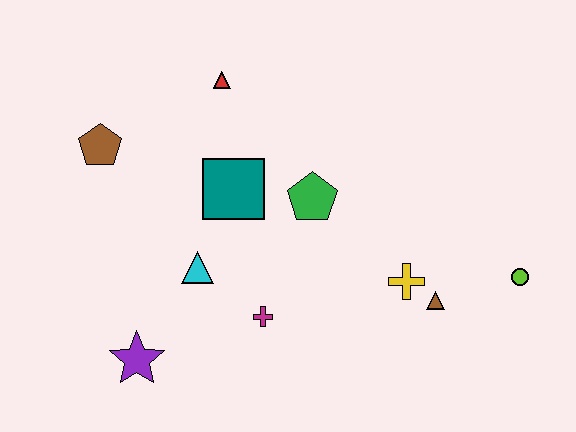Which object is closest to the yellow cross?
The brown triangle is closest to the yellow cross.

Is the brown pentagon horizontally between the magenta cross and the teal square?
No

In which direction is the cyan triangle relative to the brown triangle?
The cyan triangle is to the left of the brown triangle.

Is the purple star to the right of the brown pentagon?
Yes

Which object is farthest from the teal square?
The lime circle is farthest from the teal square.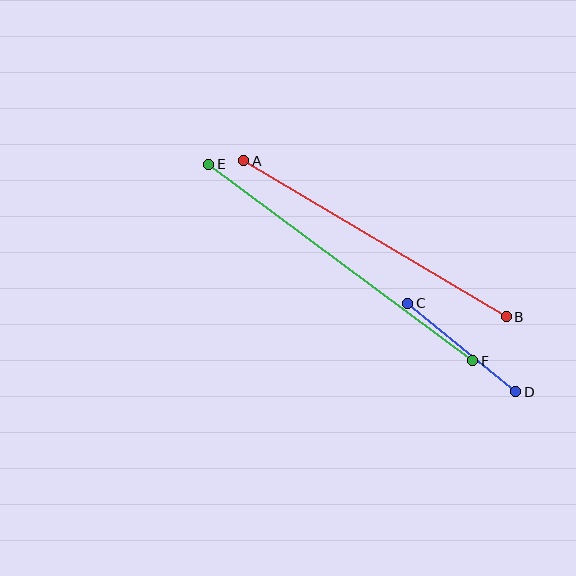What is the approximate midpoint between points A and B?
The midpoint is at approximately (375, 239) pixels.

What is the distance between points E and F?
The distance is approximately 329 pixels.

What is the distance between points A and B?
The distance is approximately 305 pixels.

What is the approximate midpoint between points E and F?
The midpoint is at approximately (341, 262) pixels.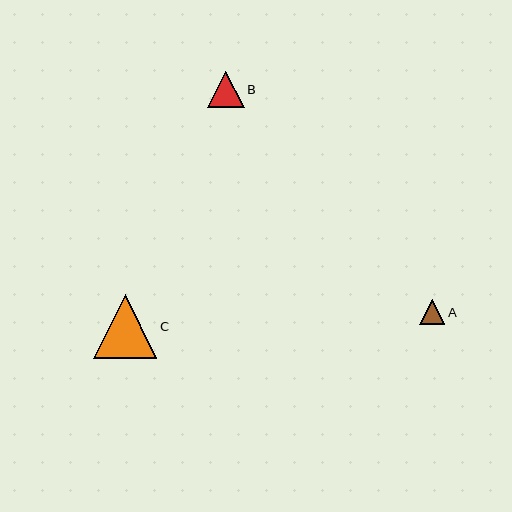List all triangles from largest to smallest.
From largest to smallest: C, B, A.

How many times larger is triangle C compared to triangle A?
Triangle C is approximately 2.5 times the size of triangle A.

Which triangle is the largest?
Triangle C is the largest with a size of approximately 63 pixels.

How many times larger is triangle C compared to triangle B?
Triangle C is approximately 1.7 times the size of triangle B.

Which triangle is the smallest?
Triangle A is the smallest with a size of approximately 25 pixels.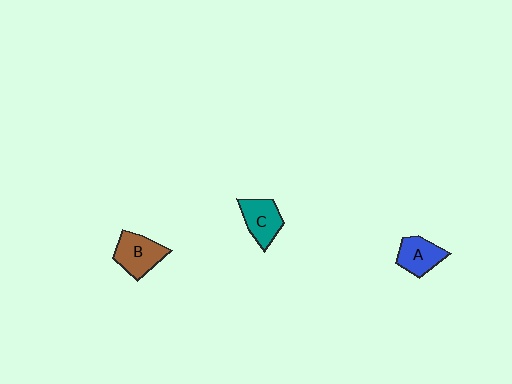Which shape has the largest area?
Shape B (brown).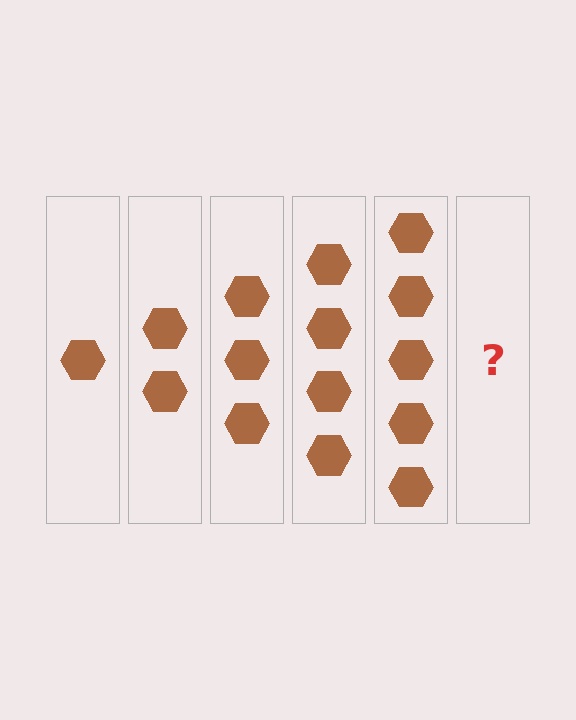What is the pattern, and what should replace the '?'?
The pattern is that each step adds one more hexagon. The '?' should be 6 hexagons.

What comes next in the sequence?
The next element should be 6 hexagons.